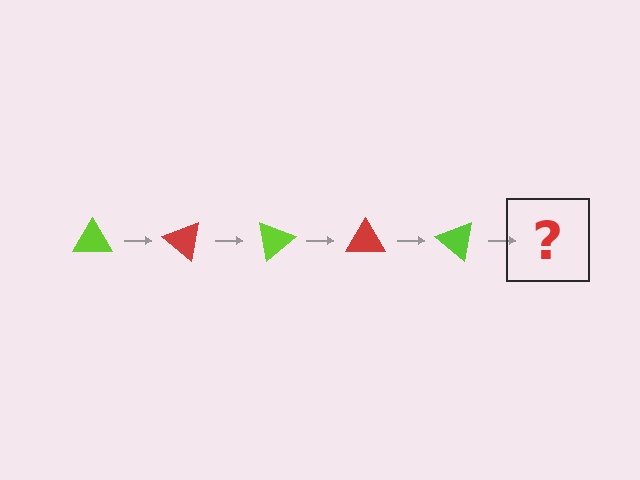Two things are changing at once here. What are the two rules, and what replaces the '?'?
The two rules are that it rotates 40 degrees each step and the color cycles through lime and red. The '?' should be a red triangle, rotated 200 degrees from the start.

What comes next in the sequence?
The next element should be a red triangle, rotated 200 degrees from the start.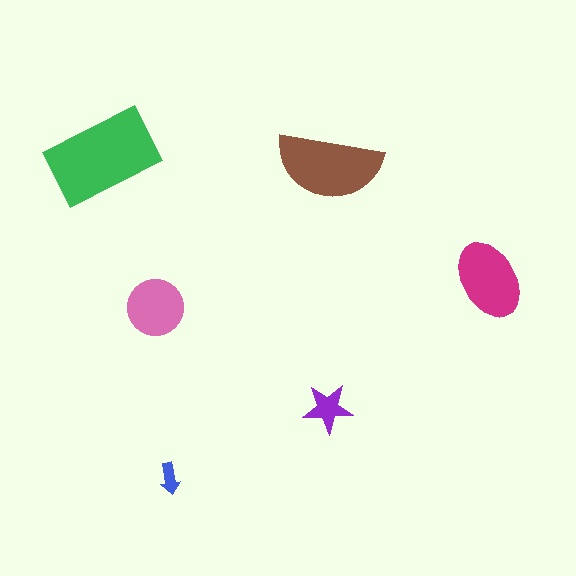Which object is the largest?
The green rectangle.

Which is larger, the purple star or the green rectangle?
The green rectangle.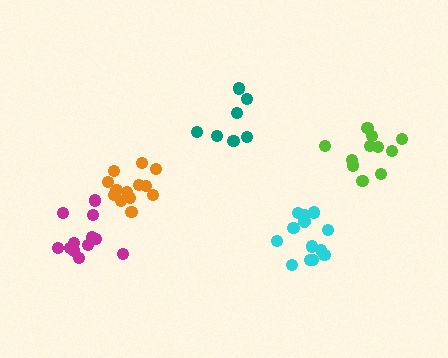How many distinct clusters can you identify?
There are 5 distinct clusters.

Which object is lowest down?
The magenta cluster is bottommost.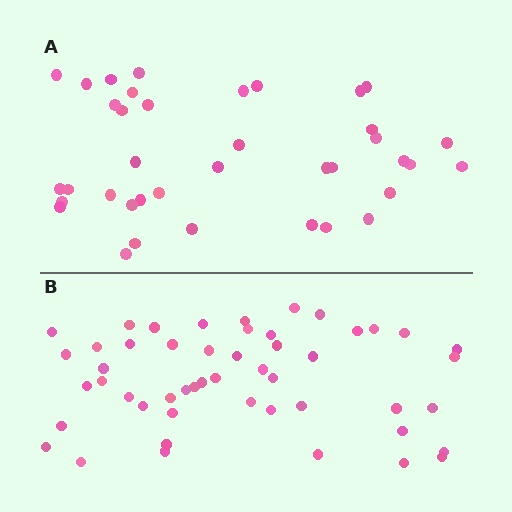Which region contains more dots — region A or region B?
Region B (the bottom region) has more dots.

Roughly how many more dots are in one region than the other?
Region B has roughly 12 or so more dots than region A.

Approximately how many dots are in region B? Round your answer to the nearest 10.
About 50 dots.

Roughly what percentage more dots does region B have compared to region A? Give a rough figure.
About 30% more.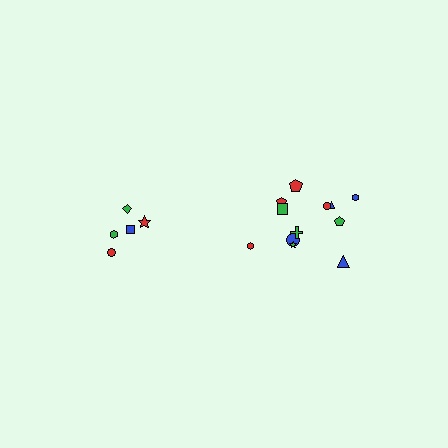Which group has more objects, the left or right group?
The right group.